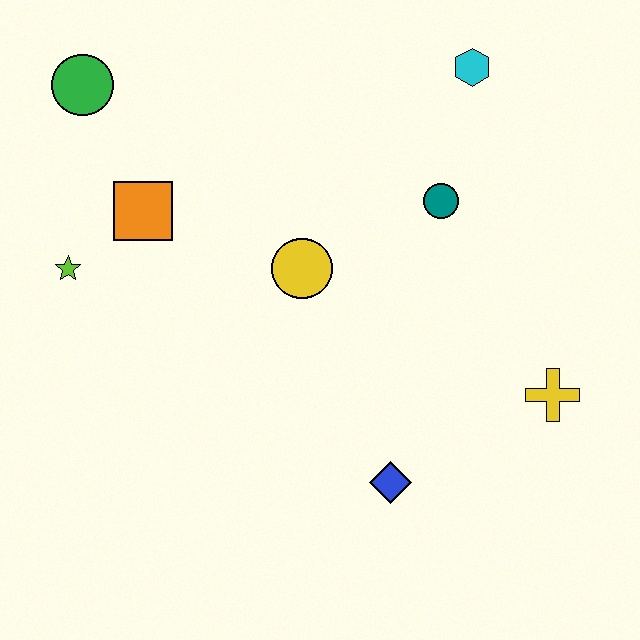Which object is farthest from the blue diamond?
The green circle is farthest from the blue diamond.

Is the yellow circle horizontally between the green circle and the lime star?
No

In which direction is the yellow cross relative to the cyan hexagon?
The yellow cross is below the cyan hexagon.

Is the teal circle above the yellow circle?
Yes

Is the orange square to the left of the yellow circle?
Yes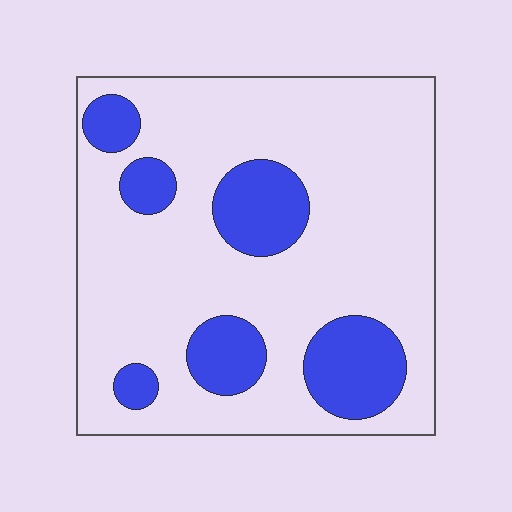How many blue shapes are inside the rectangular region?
6.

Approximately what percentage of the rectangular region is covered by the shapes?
Approximately 20%.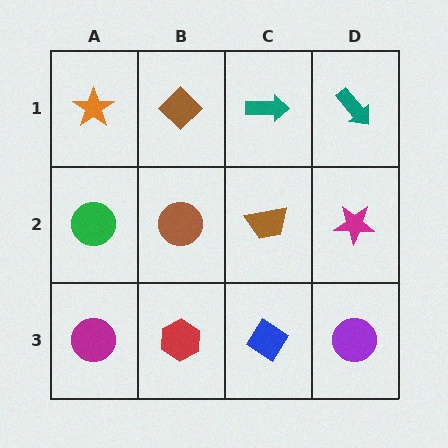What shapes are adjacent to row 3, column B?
A brown circle (row 2, column B), a magenta circle (row 3, column A), a blue diamond (row 3, column C).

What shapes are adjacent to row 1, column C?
A brown trapezoid (row 2, column C), a brown diamond (row 1, column B), a teal arrow (row 1, column D).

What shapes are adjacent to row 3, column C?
A brown trapezoid (row 2, column C), a red hexagon (row 3, column B), a purple circle (row 3, column D).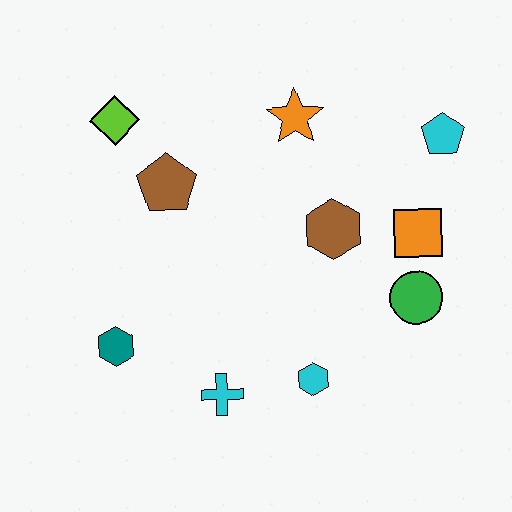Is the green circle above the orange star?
No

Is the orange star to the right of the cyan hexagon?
No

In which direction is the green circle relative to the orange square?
The green circle is below the orange square.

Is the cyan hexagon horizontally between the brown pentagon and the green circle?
Yes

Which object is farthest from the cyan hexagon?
The lime diamond is farthest from the cyan hexagon.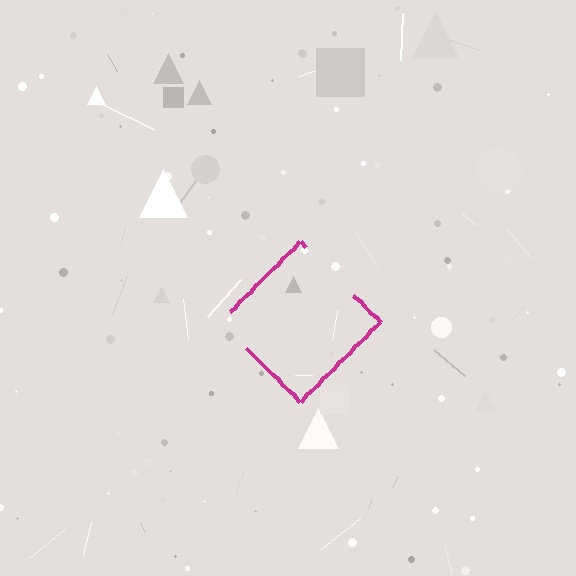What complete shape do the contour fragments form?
The contour fragments form a diamond.